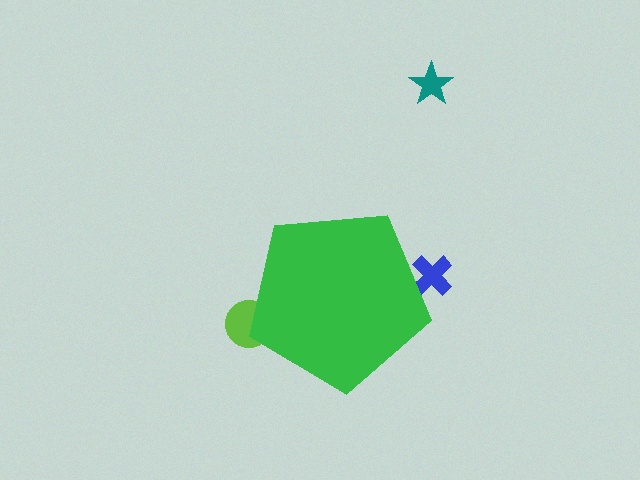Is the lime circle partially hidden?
Yes, the lime circle is partially hidden behind the green pentagon.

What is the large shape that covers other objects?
A green pentagon.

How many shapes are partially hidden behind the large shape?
2 shapes are partially hidden.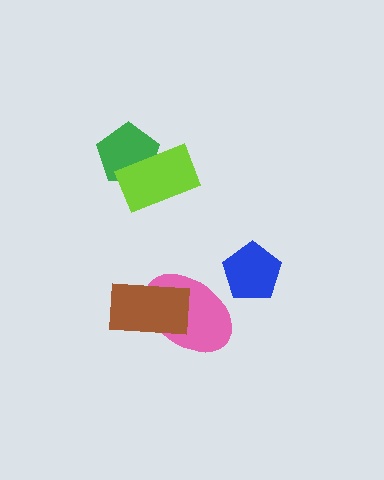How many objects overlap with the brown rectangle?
1 object overlaps with the brown rectangle.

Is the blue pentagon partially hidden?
No, no other shape covers it.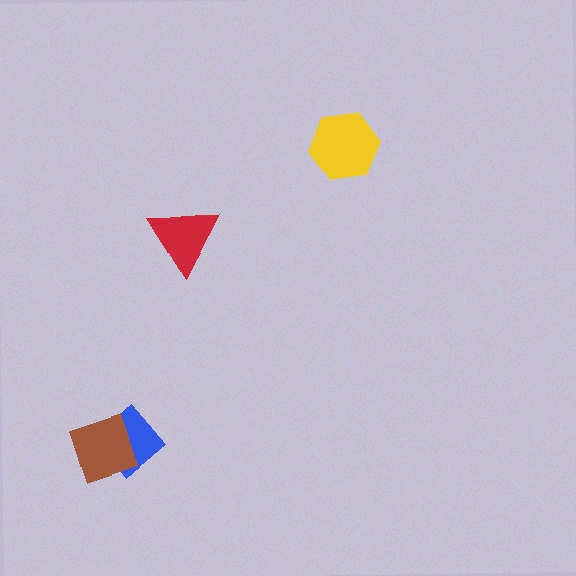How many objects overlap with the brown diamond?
1 object overlaps with the brown diamond.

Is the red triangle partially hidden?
No, no other shape covers it.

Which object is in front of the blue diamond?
The brown diamond is in front of the blue diamond.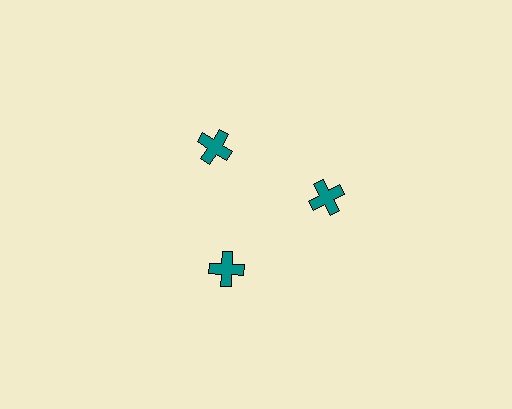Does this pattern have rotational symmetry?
Yes, this pattern has 3-fold rotational symmetry. It looks the same after rotating 120 degrees around the center.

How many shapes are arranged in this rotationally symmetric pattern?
There are 3 shapes, arranged in 3 groups of 1.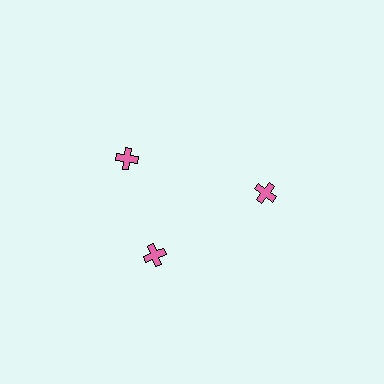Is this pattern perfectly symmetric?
No. The 3 pink crosses are arranged in a ring, but one element near the 11 o'clock position is rotated out of alignment along the ring, breaking the 3-fold rotational symmetry.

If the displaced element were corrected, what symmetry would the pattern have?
It would have 3-fold rotational symmetry — the pattern would map onto itself every 120 degrees.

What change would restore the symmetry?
The symmetry would be restored by rotating it back into even spacing with its neighbors so that all 3 crosses sit at equal angles and equal distance from the center.